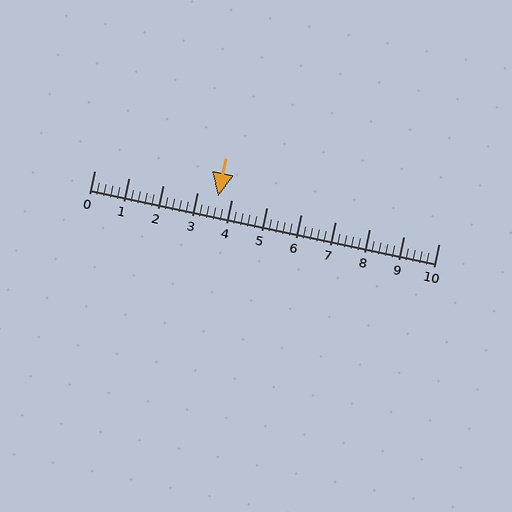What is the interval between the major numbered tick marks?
The major tick marks are spaced 1 units apart.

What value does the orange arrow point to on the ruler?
The orange arrow points to approximately 3.6.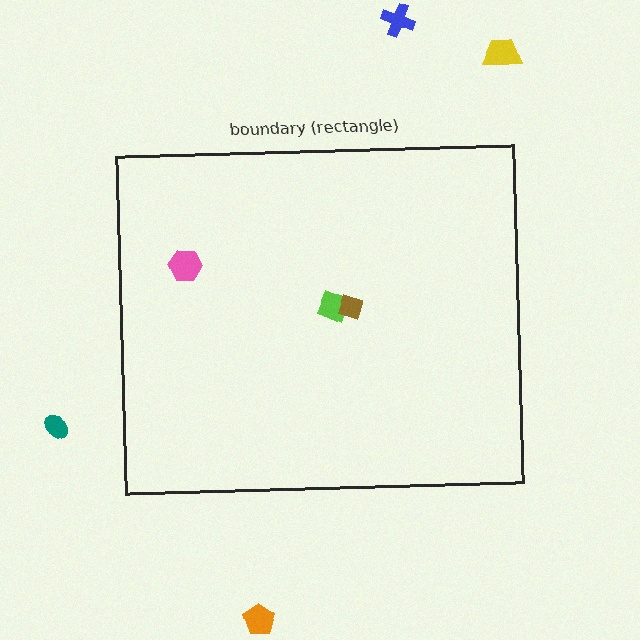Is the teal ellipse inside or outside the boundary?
Outside.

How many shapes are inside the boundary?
3 inside, 4 outside.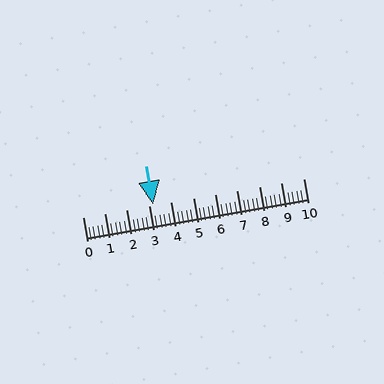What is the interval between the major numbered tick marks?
The major tick marks are spaced 1 units apart.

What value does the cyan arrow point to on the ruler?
The cyan arrow points to approximately 3.2.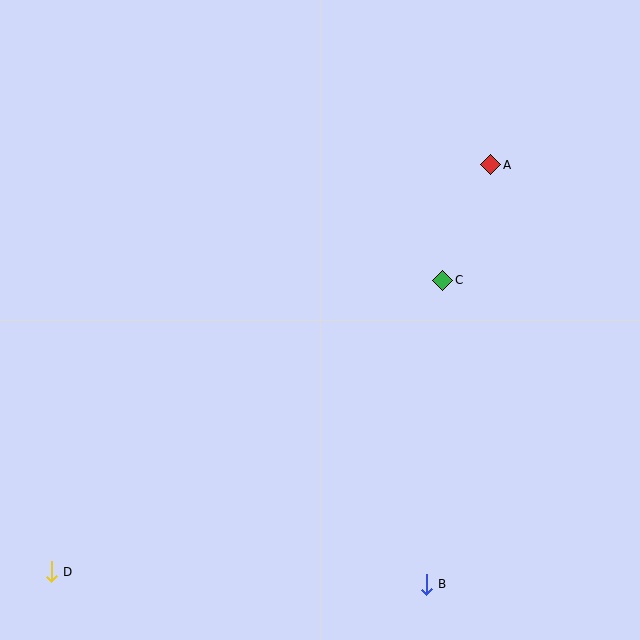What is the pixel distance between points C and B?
The distance between C and B is 304 pixels.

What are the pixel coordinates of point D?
Point D is at (51, 572).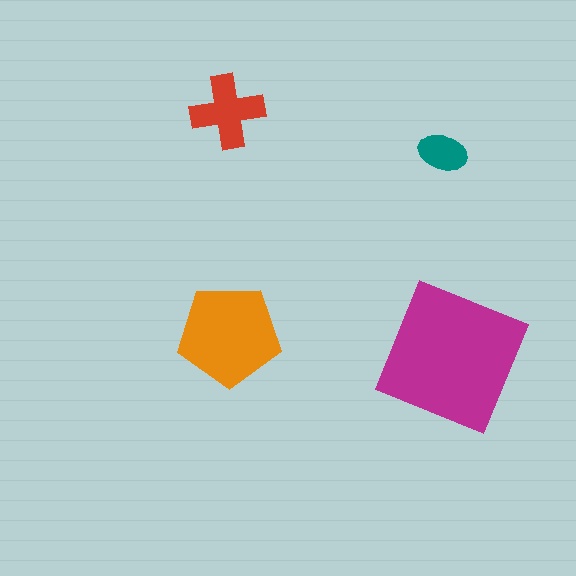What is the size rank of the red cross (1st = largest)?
3rd.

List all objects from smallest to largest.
The teal ellipse, the red cross, the orange pentagon, the magenta square.